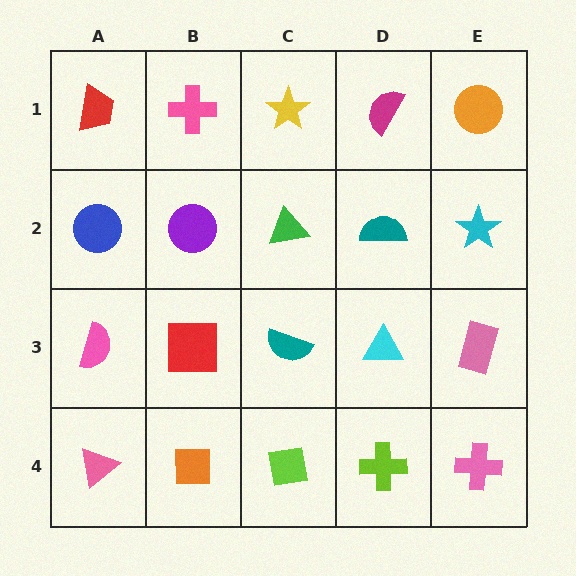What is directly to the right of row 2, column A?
A purple circle.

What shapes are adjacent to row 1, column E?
A cyan star (row 2, column E), a magenta semicircle (row 1, column D).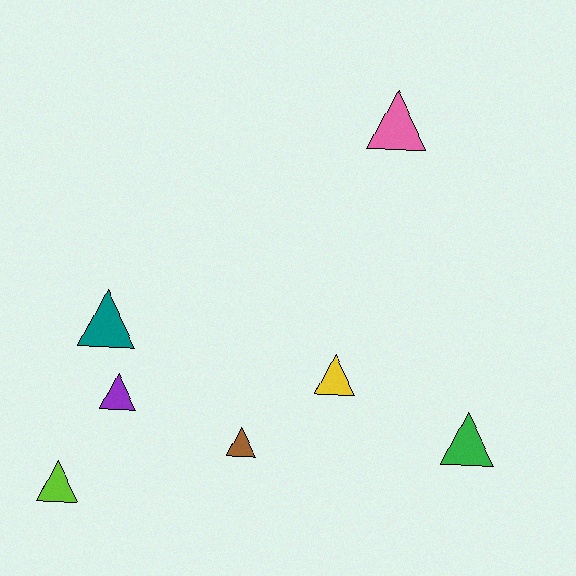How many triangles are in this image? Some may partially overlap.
There are 7 triangles.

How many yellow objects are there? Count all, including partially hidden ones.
There is 1 yellow object.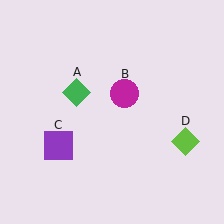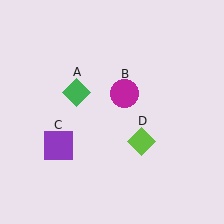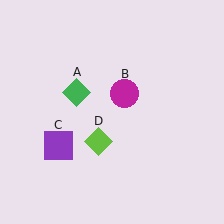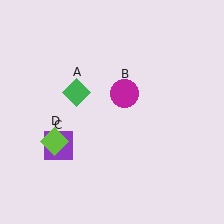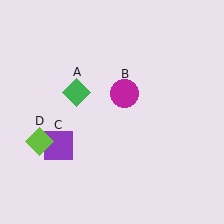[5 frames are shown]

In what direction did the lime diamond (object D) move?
The lime diamond (object D) moved left.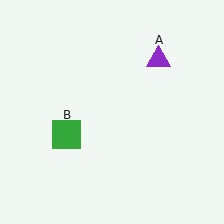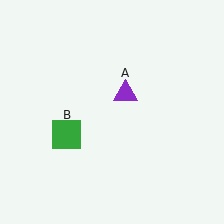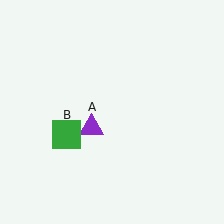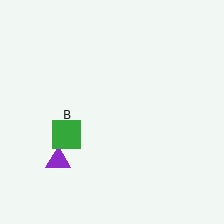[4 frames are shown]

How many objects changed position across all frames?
1 object changed position: purple triangle (object A).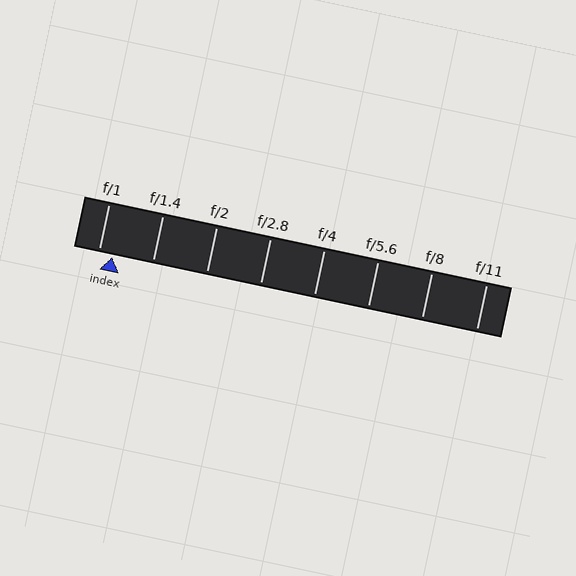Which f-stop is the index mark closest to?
The index mark is closest to f/1.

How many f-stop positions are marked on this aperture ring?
There are 8 f-stop positions marked.